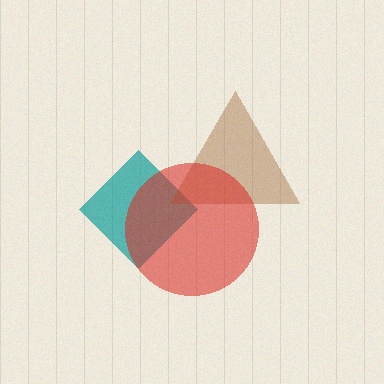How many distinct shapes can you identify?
There are 3 distinct shapes: a teal diamond, a brown triangle, a red circle.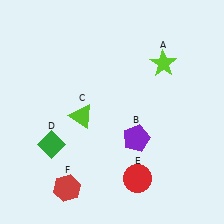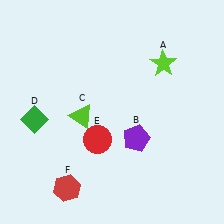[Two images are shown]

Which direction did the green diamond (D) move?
The green diamond (D) moved up.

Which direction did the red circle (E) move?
The red circle (E) moved left.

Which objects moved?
The objects that moved are: the green diamond (D), the red circle (E).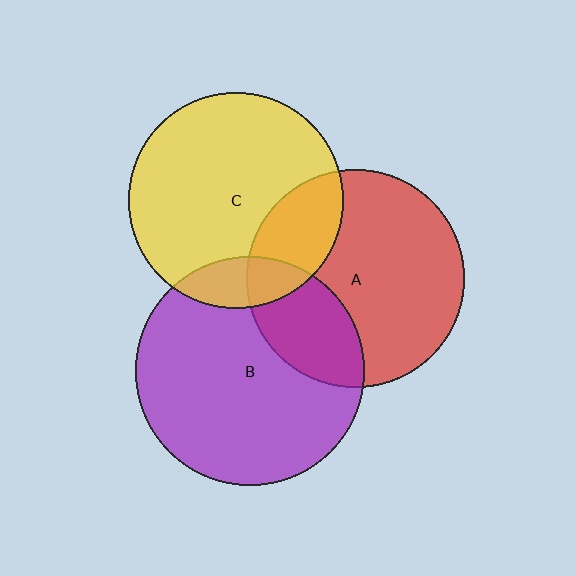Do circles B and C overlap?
Yes.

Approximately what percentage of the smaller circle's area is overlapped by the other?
Approximately 15%.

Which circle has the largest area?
Circle B (purple).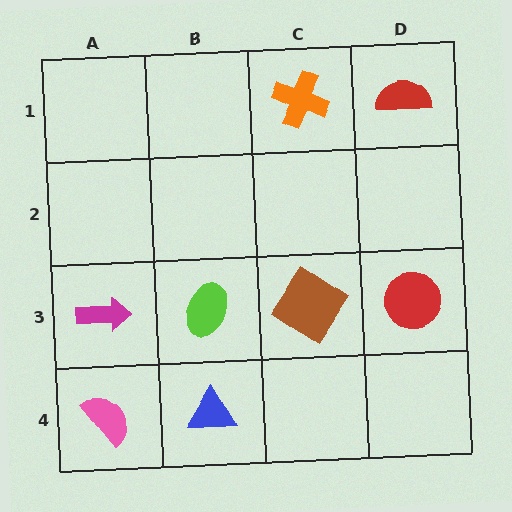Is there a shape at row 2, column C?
No, that cell is empty.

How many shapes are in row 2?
0 shapes.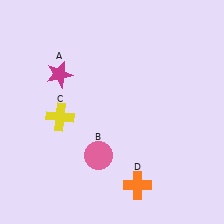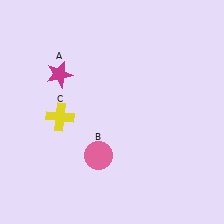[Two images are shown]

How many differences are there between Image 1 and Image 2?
There is 1 difference between the two images.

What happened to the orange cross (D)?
The orange cross (D) was removed in Image 2. It was in the bottom-right area of Image 1.